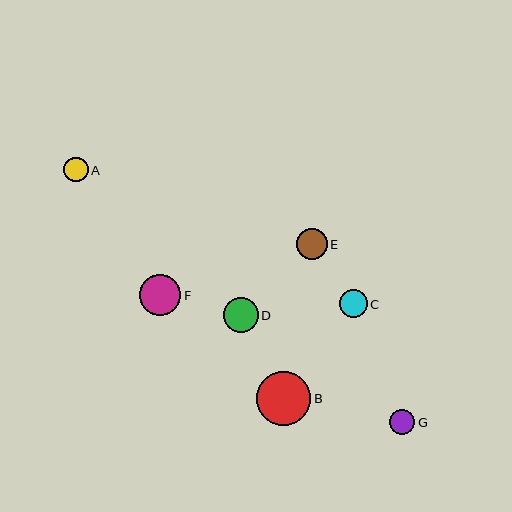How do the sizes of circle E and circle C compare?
Circle E and circle C are approximately the same size.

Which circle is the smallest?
Circle A is the smallest with a size of approximately 25 pixels.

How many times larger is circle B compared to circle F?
Circle B is approximately 1.3 times the size of circle F.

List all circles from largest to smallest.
From largest to smallest: B, F, D, E, C, G, A.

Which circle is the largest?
Circle B is the largest with a size of approximately 54 pixels.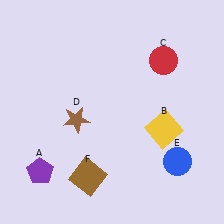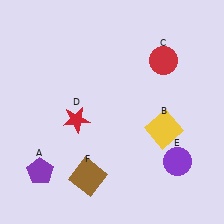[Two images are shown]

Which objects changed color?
D changed from brown to red. E changed from blue to purple.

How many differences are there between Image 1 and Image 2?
There are 2 differences between the two images.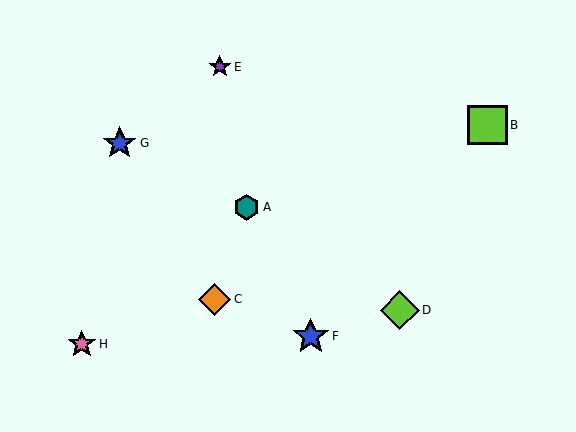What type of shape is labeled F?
Shape F is a blue star.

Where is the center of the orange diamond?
The center of the orange diamond is at (215, 299).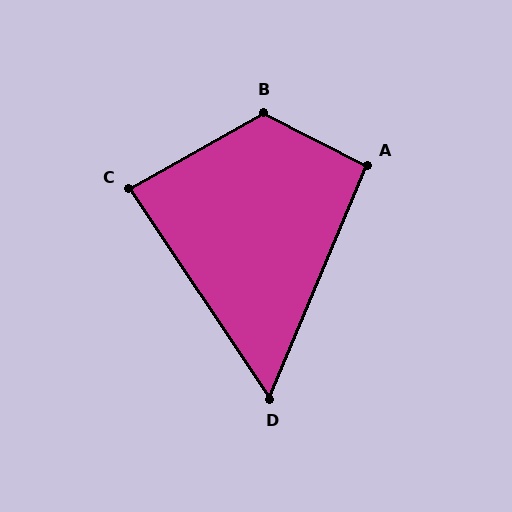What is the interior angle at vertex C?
Approximately 86 degrees (approximately right).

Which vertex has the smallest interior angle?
D, at approximately 57 degrees.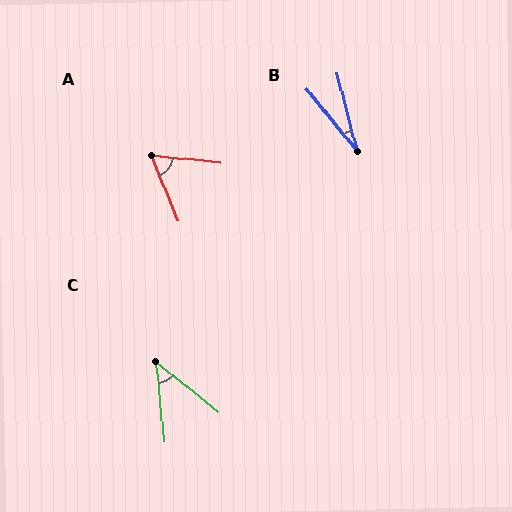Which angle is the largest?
A, at approximately 62 degrees.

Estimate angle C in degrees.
Approximately 45 degrees.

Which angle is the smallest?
B, at approximately 24 degrees.